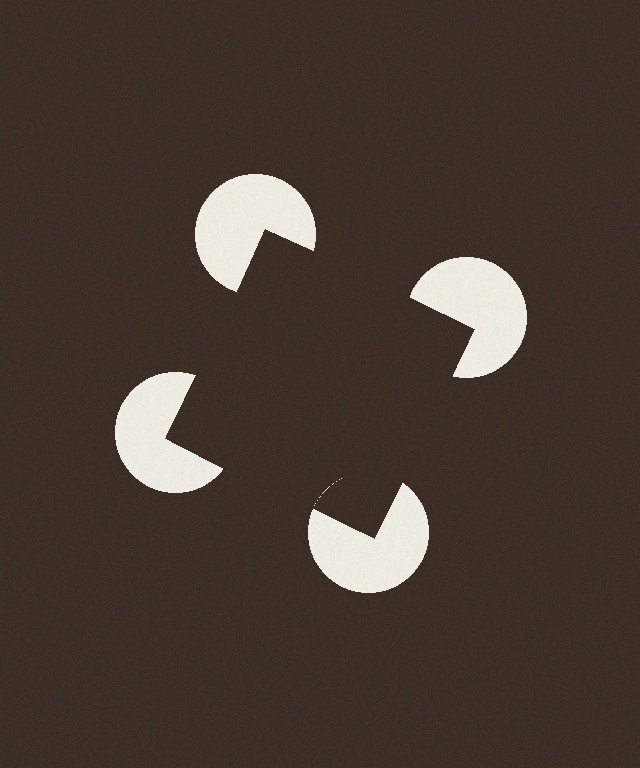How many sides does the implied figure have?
4 sides.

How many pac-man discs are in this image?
There are 4 — one at each vertex of the illusory square.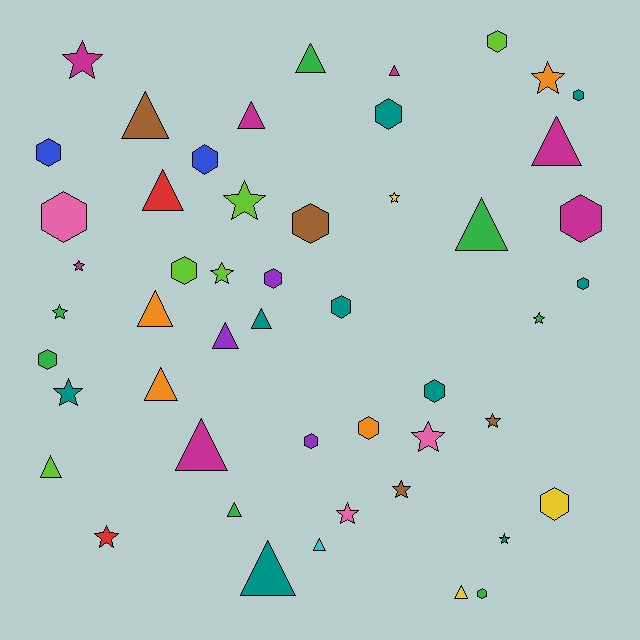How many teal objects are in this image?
There are 9 teal objects.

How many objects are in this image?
There are 50 objects.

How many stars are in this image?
There are 15 stars.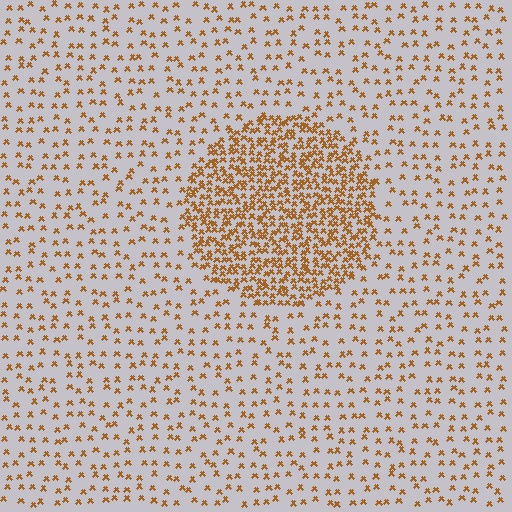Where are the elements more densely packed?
The elements are more densely packed inside the circle boundary.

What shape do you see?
I see a circle.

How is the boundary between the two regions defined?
The boundary is defined by a change in element density (approximately 3.0x ratio). All elements are the same color, size, and shape.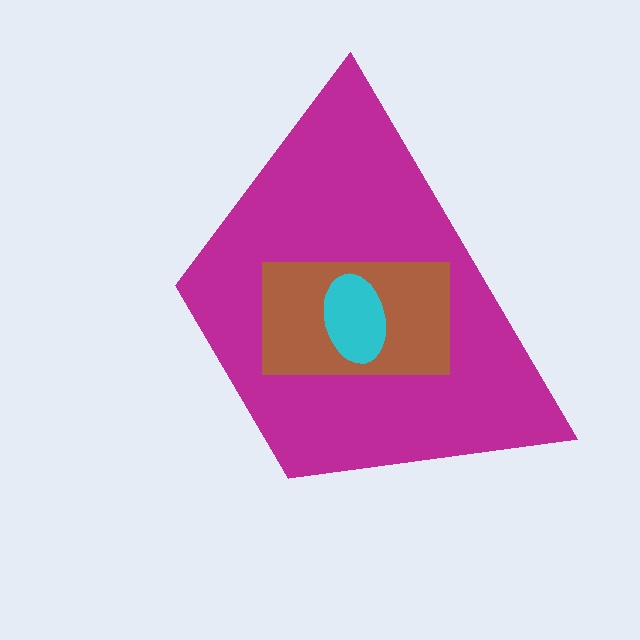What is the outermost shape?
The magenta trapezoid.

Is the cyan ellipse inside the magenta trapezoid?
Yes.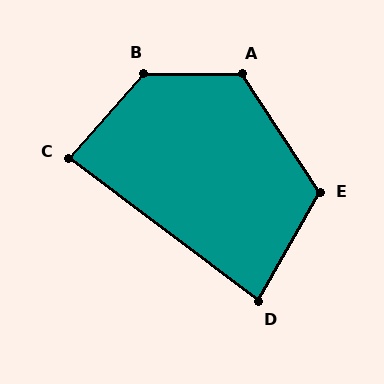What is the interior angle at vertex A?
Approximately 124 degrees (obtuse).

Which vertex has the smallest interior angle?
D, at approximately 82 degrees.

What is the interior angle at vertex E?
Approximately 117 degrees (obtuse).